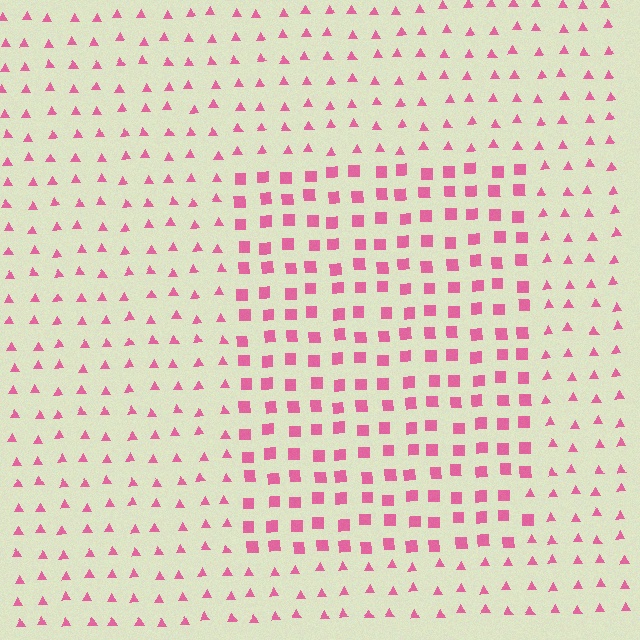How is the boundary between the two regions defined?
The boundary is defined by a change in element shape: squares inside vs. triangles outside. All elements share the same color and spacing.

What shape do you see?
I see a rectangle.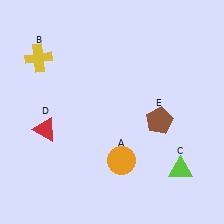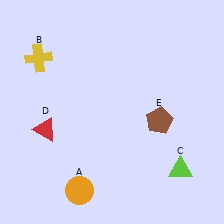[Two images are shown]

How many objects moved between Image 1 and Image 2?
1 object moved between the two images.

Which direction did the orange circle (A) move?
The orange circle (A) moved left.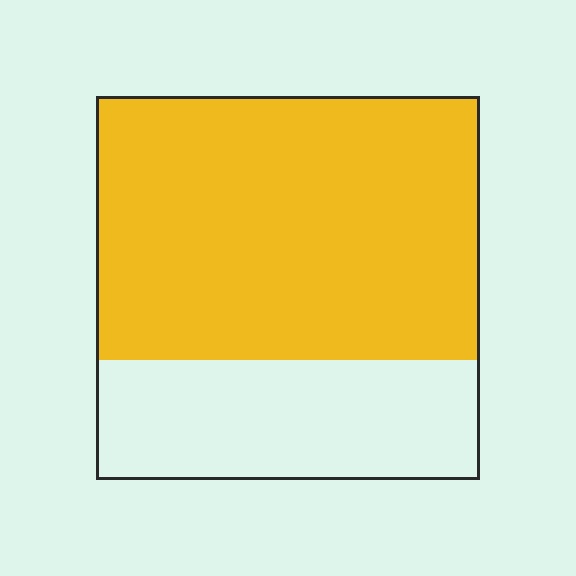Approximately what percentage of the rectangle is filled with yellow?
Approximately 70%.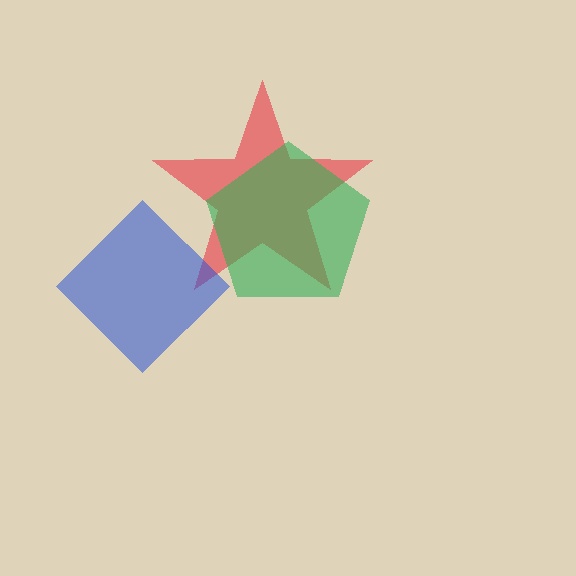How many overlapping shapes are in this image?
There are 3 overlapping shapes in the image.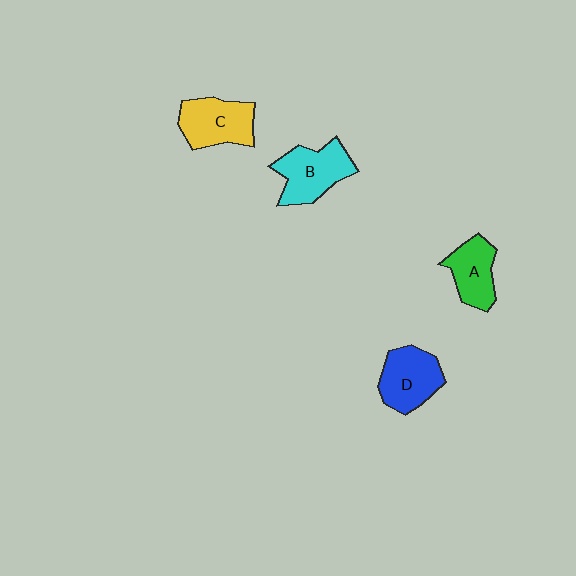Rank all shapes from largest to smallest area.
From largest to smallest: B (cyan), C (yellow), D (blue), A (green).